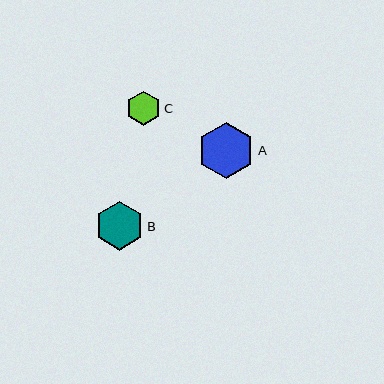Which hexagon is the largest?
Hexagon A is the largest with a size of approximately 56 pixels.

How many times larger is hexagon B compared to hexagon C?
Hexagon B is approximately 1.4 times the size of hexagon C.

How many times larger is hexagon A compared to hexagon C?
Hexagon A is approximately 1.6 times the size of hexagon C.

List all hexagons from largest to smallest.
From largest to smallest: A, B, C.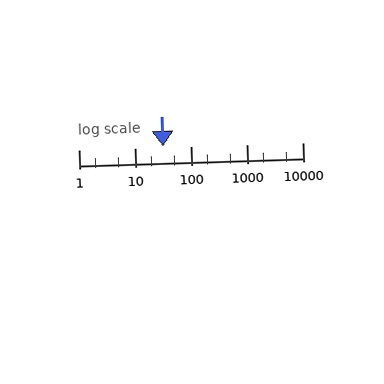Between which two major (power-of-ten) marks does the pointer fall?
The pointer is between 10 and 100.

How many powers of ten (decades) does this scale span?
The scale spans 4 decades, from 1 to 10000.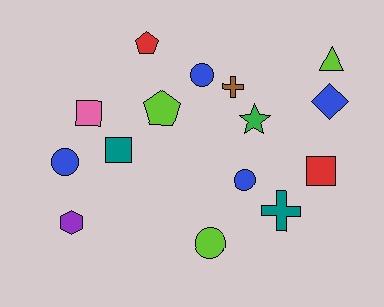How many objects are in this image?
There are 15 objects.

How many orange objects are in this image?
There are no orange objects.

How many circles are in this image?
There are 4 circles.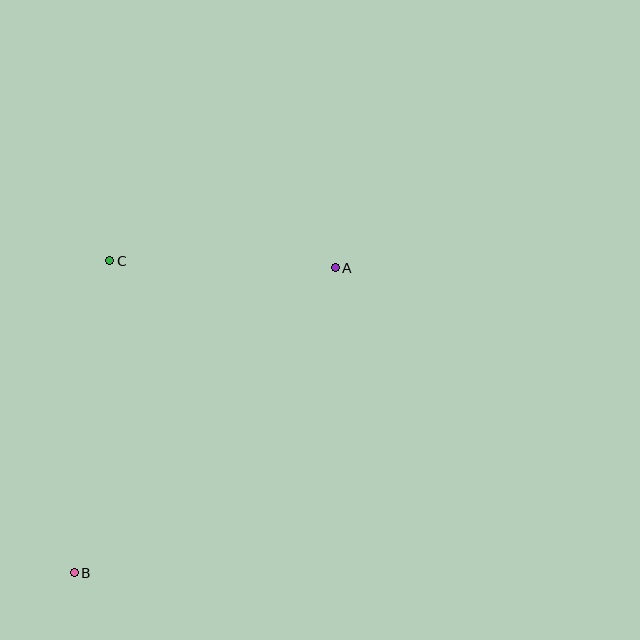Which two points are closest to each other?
Points A and C are closest to each other.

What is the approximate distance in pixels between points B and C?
The distance between B and C is approximately 314 pixels.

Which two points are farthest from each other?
Points A and B are farthest from each other.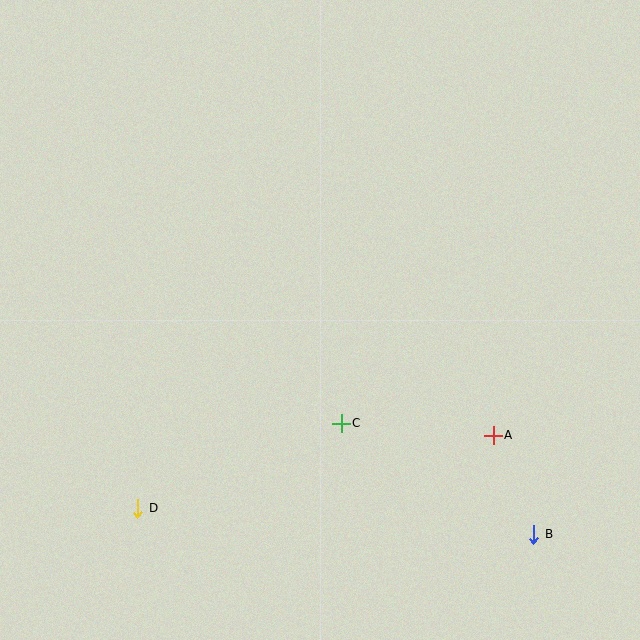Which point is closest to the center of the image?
Point C at (341, 423) is closest to the center.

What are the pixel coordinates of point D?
Point D is at (138, 508).